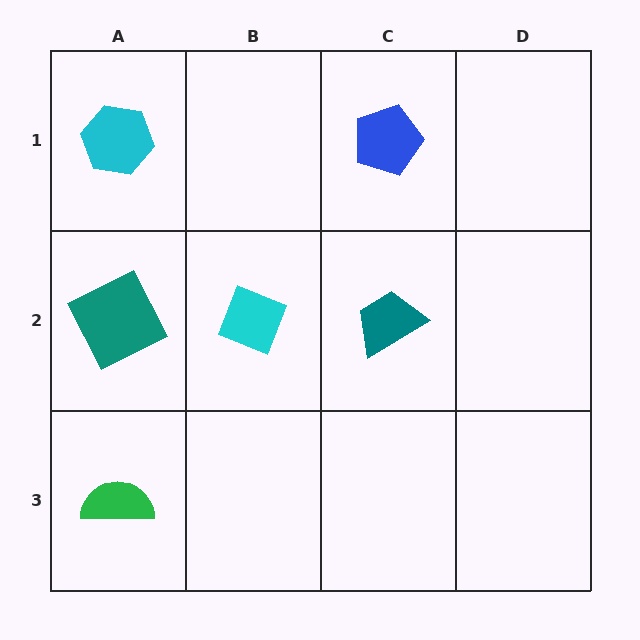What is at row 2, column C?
A teal trapezoid.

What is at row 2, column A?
A teal square.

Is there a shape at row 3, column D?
No, that cell is empty.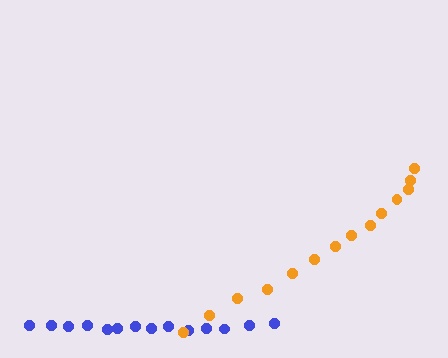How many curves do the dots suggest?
There are 2 distinct paths.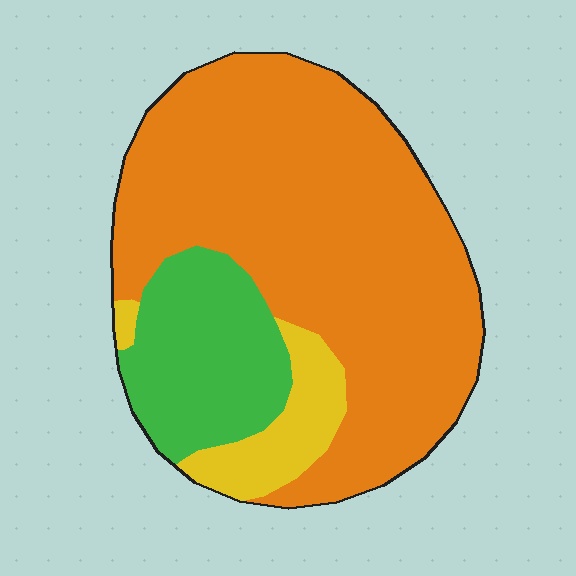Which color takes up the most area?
Orange, at roughly 70%.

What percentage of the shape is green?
Green covers roughly 20% of the shape.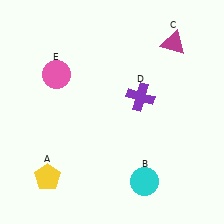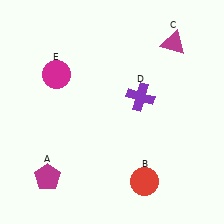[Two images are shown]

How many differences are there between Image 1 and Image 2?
There are 3 differences between the two images.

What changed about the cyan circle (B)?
In Image 1, B is cyan. In Image 2, it changed to red.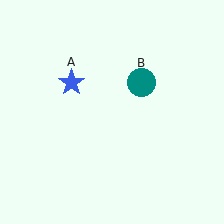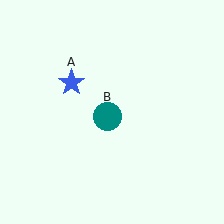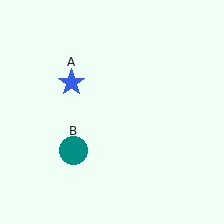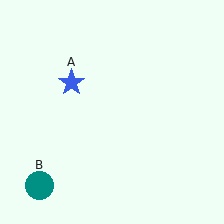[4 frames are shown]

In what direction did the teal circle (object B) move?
The teal circle (object B) moved down and to the left.